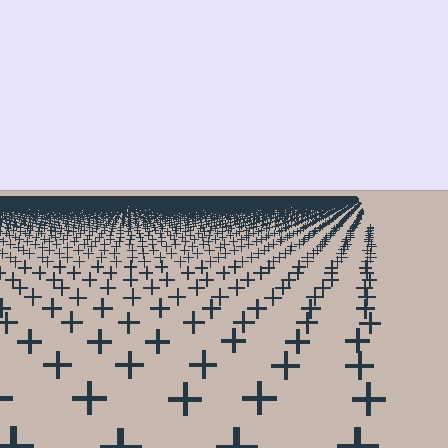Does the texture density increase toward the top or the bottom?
Density increases toward the top.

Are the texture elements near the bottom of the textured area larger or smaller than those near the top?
Larger. Near the bottom, elements are closer to the viewer and appear at a bigger on-screen size.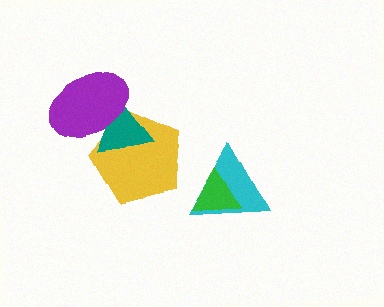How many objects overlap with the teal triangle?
2 objects overlap with the teal triangle.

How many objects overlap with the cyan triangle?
1 object overlaps with the cyan triangle.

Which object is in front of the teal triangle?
The purple ellipse is in front of the teal triangle.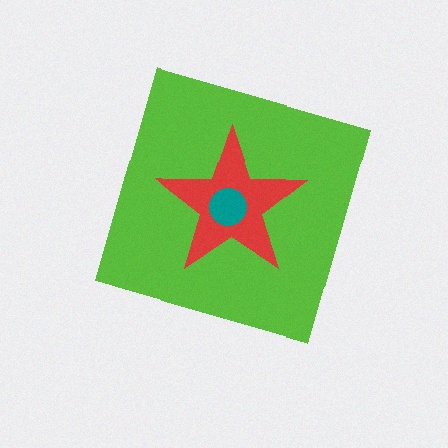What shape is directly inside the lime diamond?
The red star.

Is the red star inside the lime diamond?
Yes.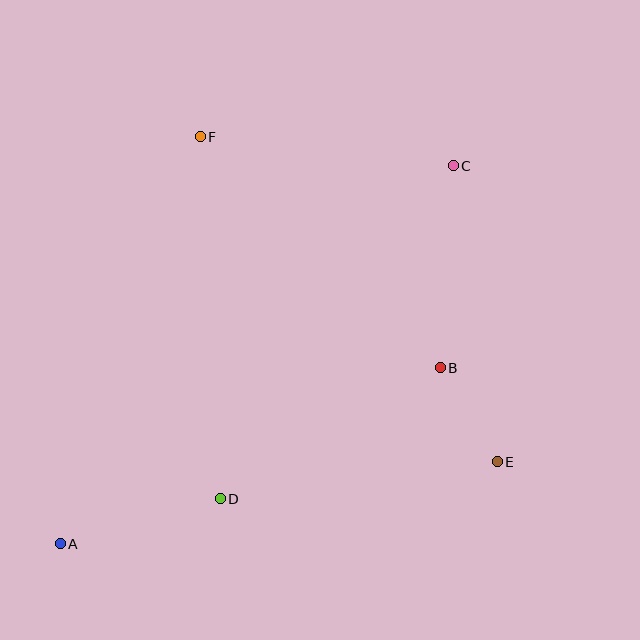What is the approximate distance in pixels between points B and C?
The distance between B and C is approximately 203 pixels.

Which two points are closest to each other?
Points B and E are closest to each other.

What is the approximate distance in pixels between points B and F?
The distance between B and F is approximately 333 pixels.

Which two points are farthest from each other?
Points A and C are farthest from each other.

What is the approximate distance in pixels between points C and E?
The distance between C and E is approximately 299 pixels.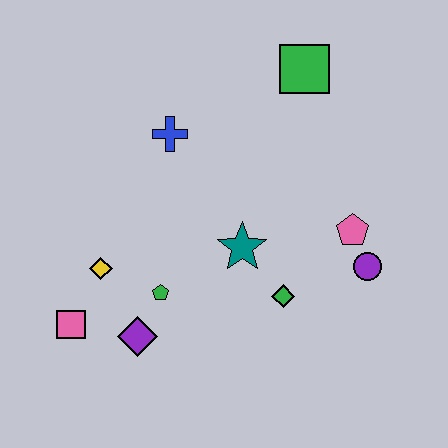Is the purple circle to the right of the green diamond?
Yes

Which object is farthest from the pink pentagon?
The pink square is farthest from the pink pentagon.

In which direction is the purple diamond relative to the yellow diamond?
The purple diamond is below the yellow diamond.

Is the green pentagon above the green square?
No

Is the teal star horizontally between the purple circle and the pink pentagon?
No